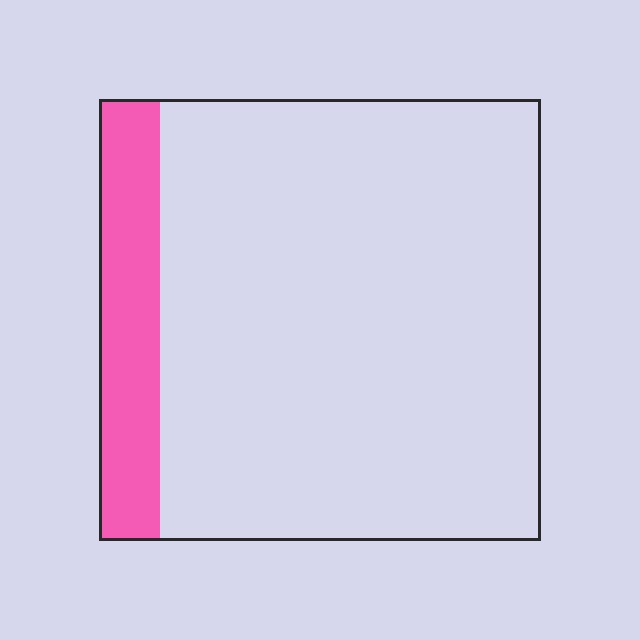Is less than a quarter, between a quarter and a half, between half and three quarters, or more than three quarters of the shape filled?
Less than a quarter.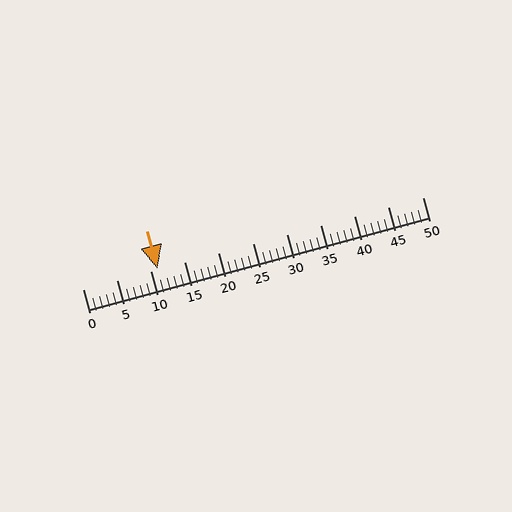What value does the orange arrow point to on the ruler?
The orange arrow points to approximately 11.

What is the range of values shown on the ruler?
The ruler shows values from 0 to 50.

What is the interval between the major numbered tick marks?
The major tick marks are spaced 5 units apart.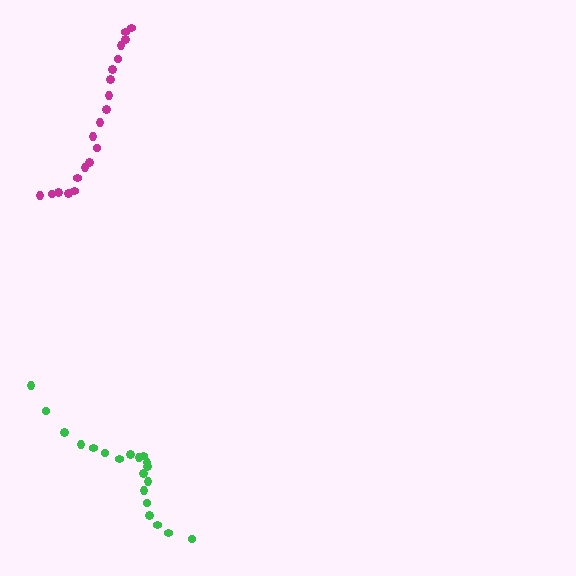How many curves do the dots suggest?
There are 2 distinct paths.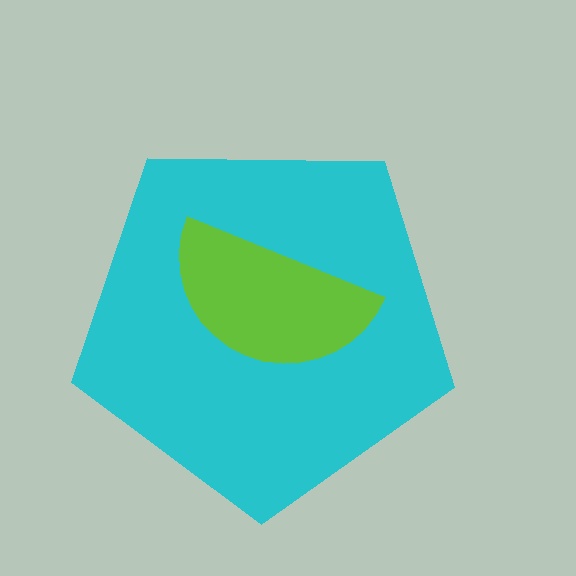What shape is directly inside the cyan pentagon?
The lime semicircle.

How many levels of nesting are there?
2.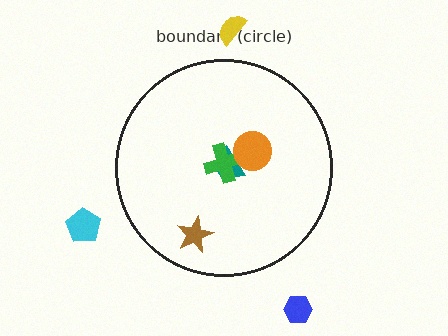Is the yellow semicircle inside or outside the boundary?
Outside.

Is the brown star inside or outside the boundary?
Inside.